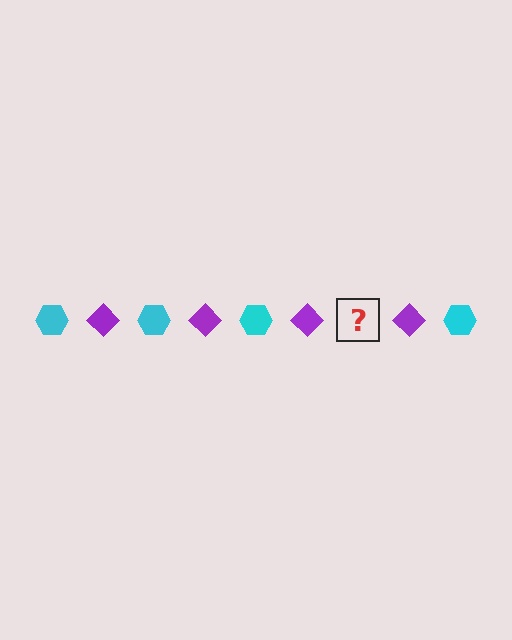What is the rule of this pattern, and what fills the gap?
The rule is that the pattern alternates between cyan hexagon and purple diamond. The gap should be filled with a cyan hexagon.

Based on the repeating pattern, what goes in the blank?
The blank should be a cyan hexagon.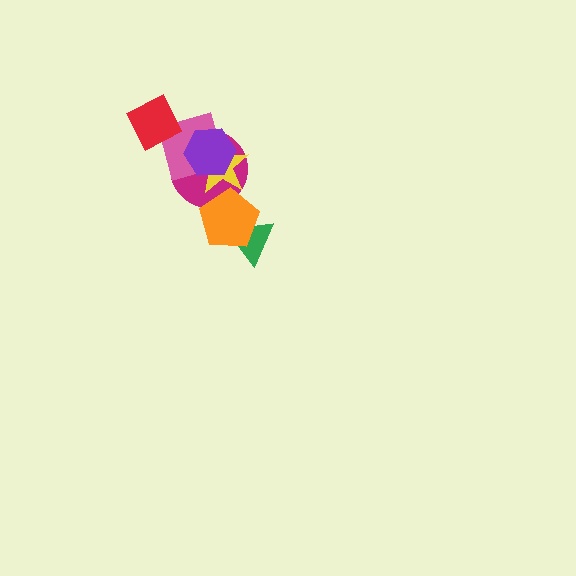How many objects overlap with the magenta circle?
4 objects overlap with the magenta circle.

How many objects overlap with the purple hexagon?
3 objects overlap with the purple hexagon.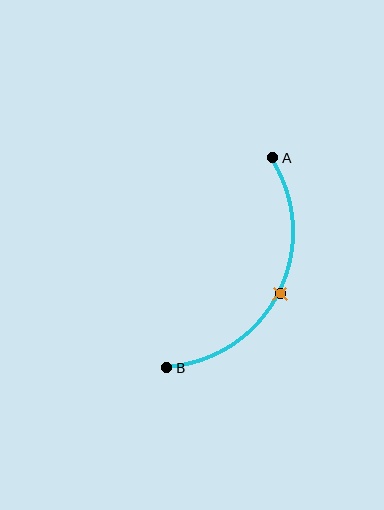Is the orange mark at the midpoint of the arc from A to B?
Yes. The orange mark lies on the arc at equal arc-length from both A and B — it is the arc midpoint.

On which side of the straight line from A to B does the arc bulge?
The arc bulges to the right of the straight line connecting A and B.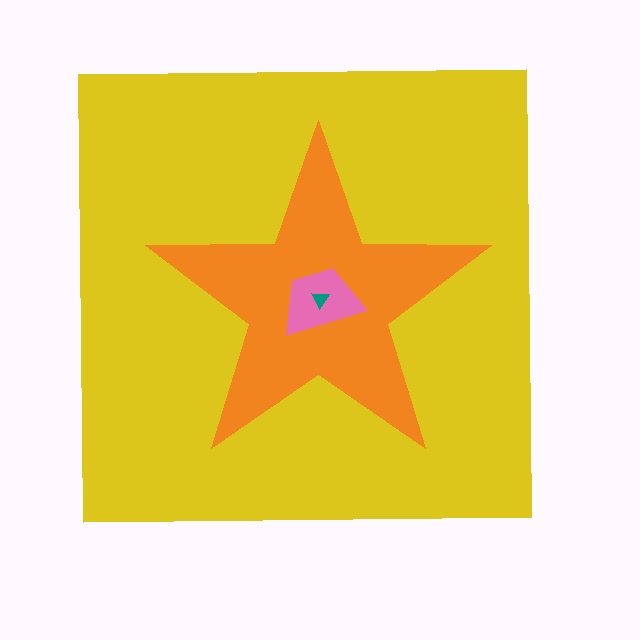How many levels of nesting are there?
4.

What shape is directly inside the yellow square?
The orange star.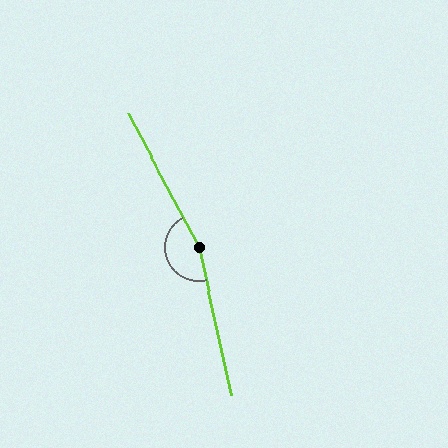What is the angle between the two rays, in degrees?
Approximately 164 degrees.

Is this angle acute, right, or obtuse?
It is obtuse.